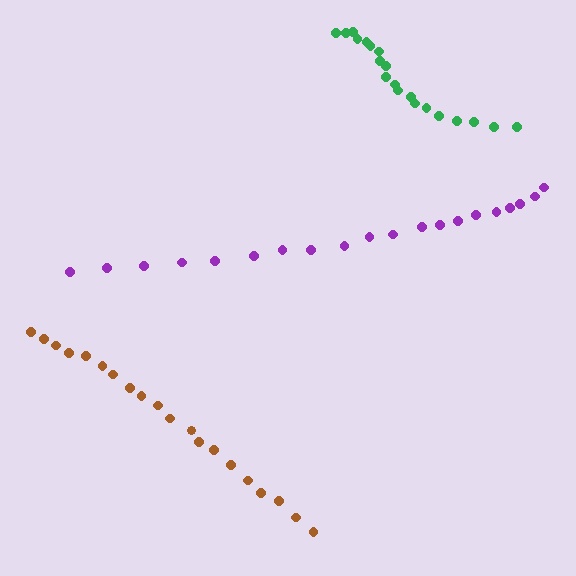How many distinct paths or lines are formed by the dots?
There are 3 distinct paths.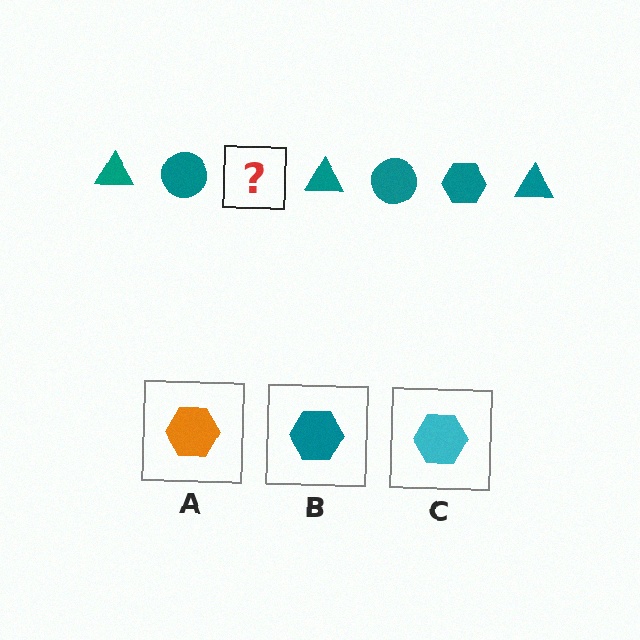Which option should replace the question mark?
Option B.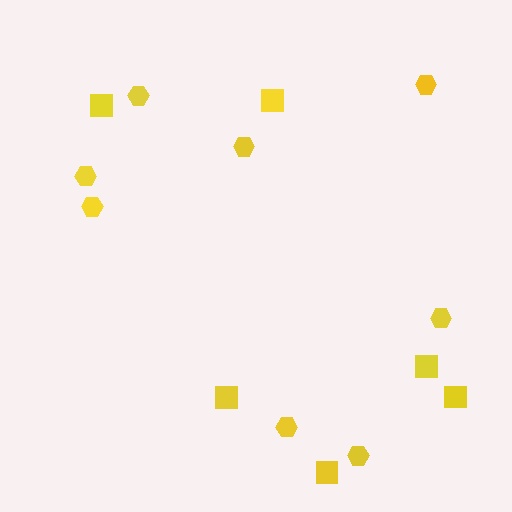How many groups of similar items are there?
There are 2 groups: one group of hexagons (8) and one group of squares (6).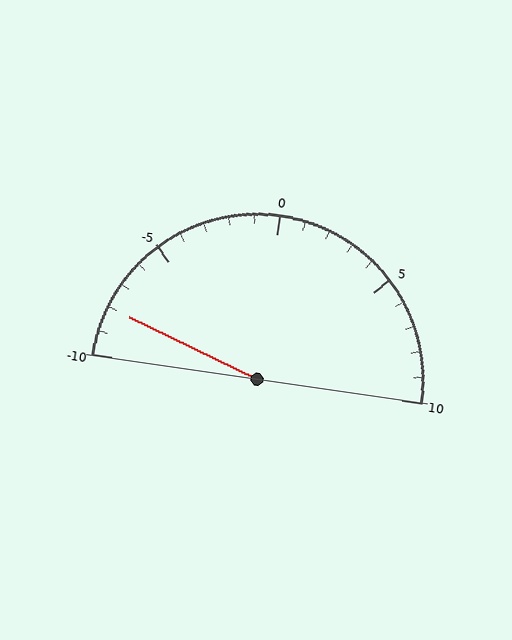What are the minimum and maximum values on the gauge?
The gauge ranges from -10 to 10.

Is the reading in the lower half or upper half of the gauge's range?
The reading is in the lower half of the range (-10 to 10).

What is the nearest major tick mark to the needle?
The nearest major tick mark is -10.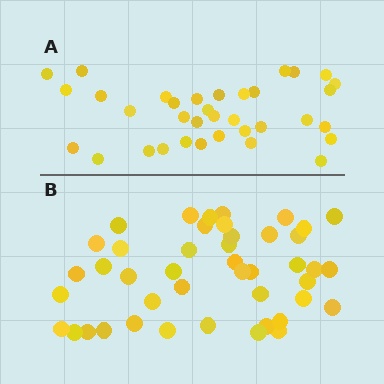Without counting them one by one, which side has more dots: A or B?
Region B (the bottom region) has more dots.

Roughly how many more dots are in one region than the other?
Region B has roughly 8 or so more dots than region A.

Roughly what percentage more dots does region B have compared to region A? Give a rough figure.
About 25% more.